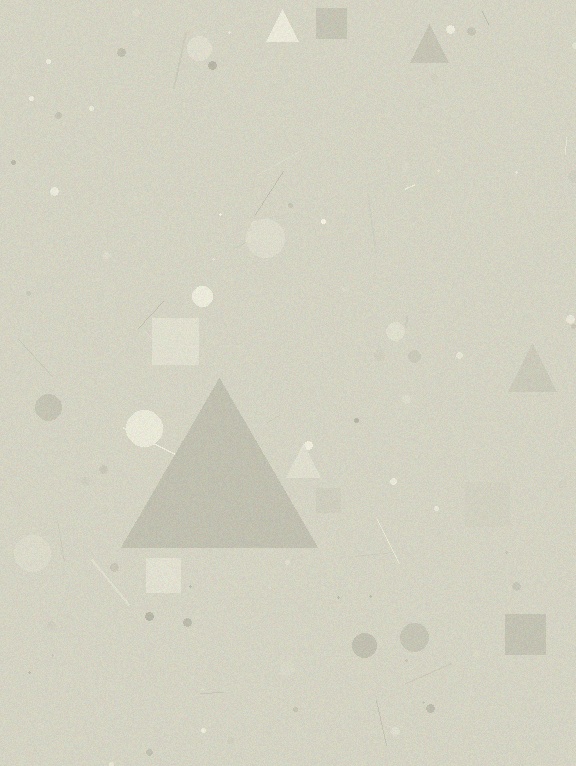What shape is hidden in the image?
A triangle is hidden in the image.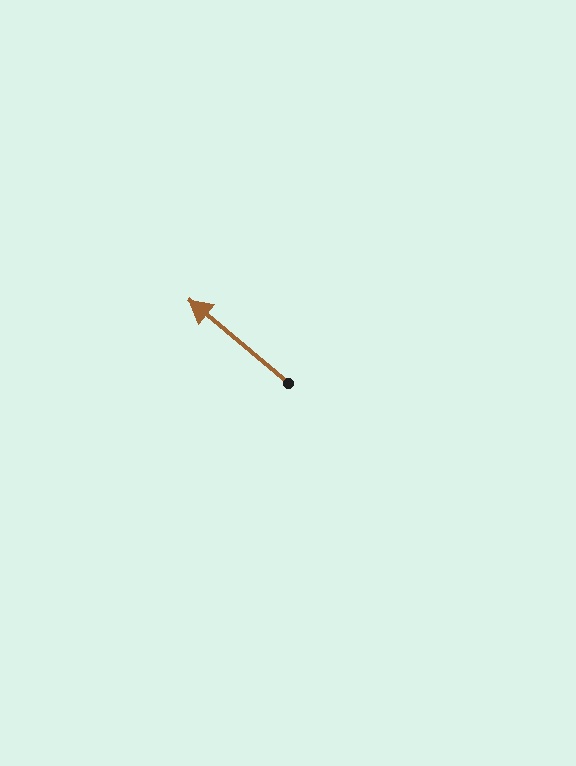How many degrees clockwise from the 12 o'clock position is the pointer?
Approximately 310 degrees.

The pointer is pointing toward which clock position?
Roughly 10 o'clock.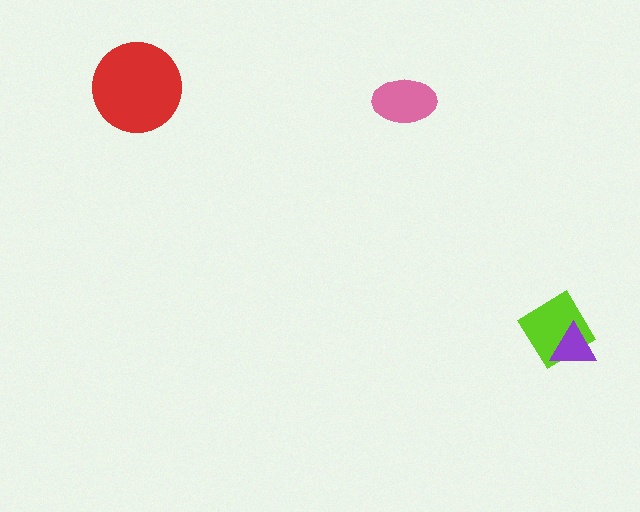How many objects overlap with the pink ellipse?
0 objects overlap with the pink ellipse.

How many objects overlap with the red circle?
0 objects overlap with the red circle.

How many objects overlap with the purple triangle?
1 object overlaps with the purple triangle.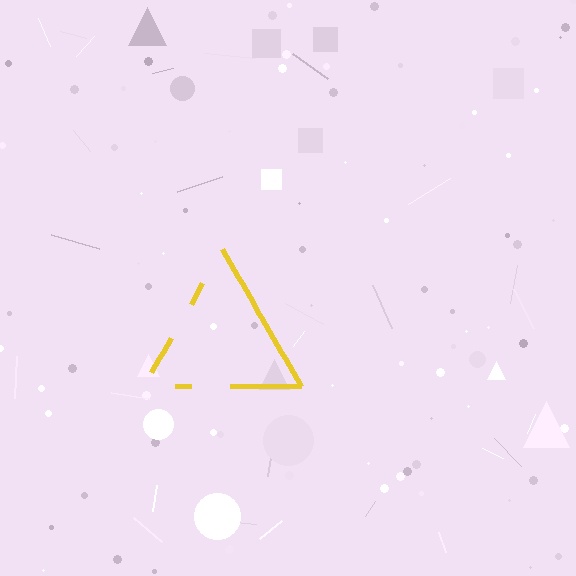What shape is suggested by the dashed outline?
The dashed outline suggests a triangle.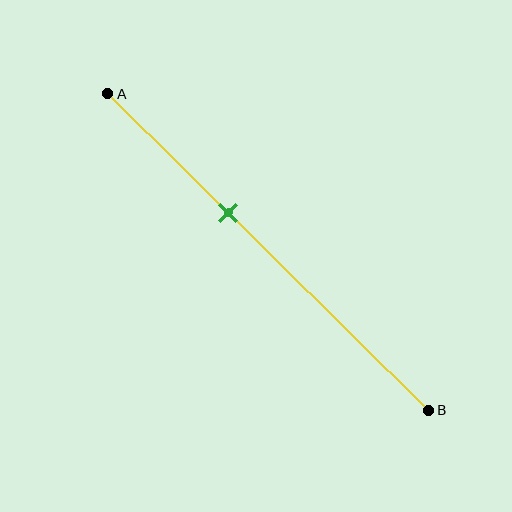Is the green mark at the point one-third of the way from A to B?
No, the mark is at about 40% from A, not at the 33% one-third point.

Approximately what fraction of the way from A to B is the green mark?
The green mark is approximately 40% of the way from A to B.